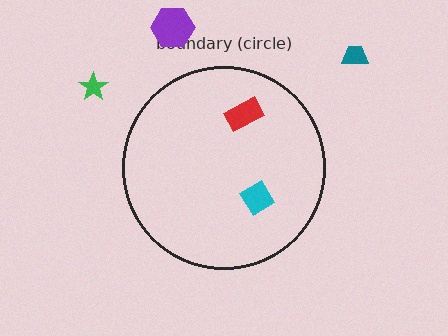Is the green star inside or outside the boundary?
Outside.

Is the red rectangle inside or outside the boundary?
Inside.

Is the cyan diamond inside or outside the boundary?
Inside.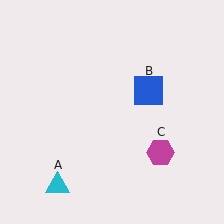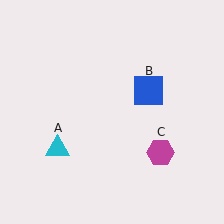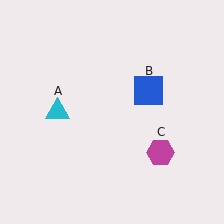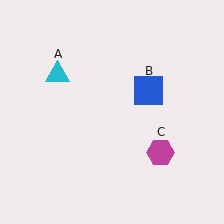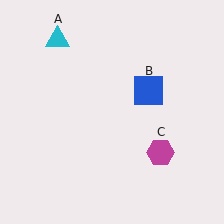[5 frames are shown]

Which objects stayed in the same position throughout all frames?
Blue square (object B) and magenta hexagon (object C) remained stationary.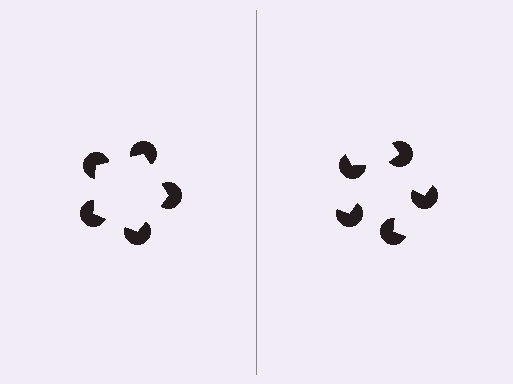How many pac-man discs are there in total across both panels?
10 — 5 on each side.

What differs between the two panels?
The pac-man discs are positioned identically on both sides; only the wedge orientations differ. On the left they align to a pentagon; on the right they are misaligned.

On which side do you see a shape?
An illusory pentagon appears on the left side. On the right side the wedge cuts are rotated, so no coherent shape forms.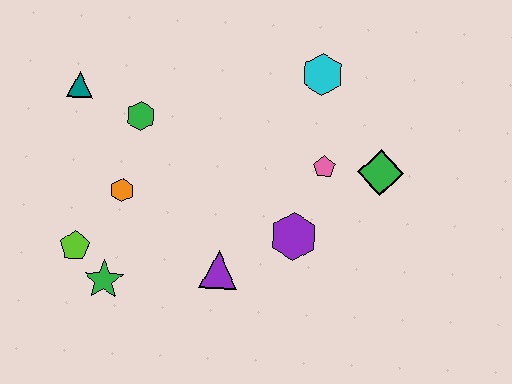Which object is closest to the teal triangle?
The green hexagon is closest to the teal triangle.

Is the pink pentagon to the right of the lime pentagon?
Yes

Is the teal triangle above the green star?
Yes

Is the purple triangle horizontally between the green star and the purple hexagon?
Yes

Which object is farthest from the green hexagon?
The green diamond is farthest from the green hexagon.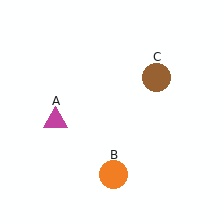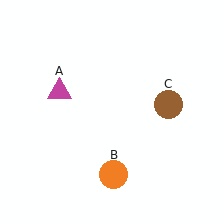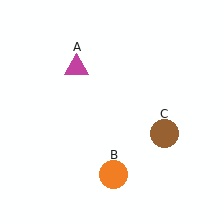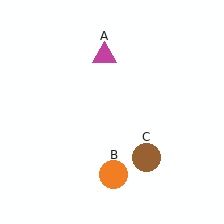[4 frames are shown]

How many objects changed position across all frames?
2 objects changed position: magenta triangle (object A), brown circle (object C).